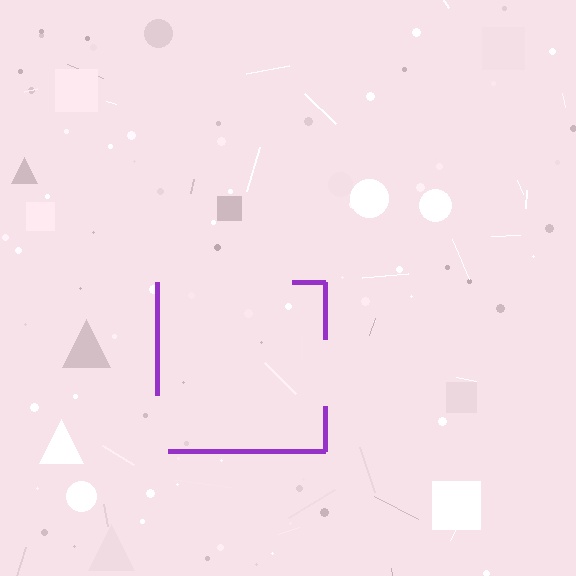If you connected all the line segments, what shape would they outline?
They would outline a square.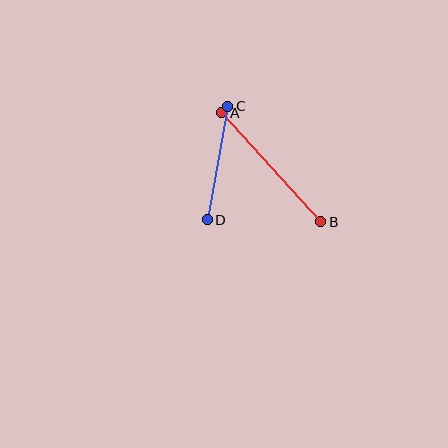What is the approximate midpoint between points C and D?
The midpoint is at approximately (217, 163) pixels.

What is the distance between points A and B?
The distance is approximately 147 pixels.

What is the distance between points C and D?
The distance is approximately 115 pixels.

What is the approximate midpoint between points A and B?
The midpoint is at approximately (271, 167) pixels.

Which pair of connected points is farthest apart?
Points A and B are farthest apart.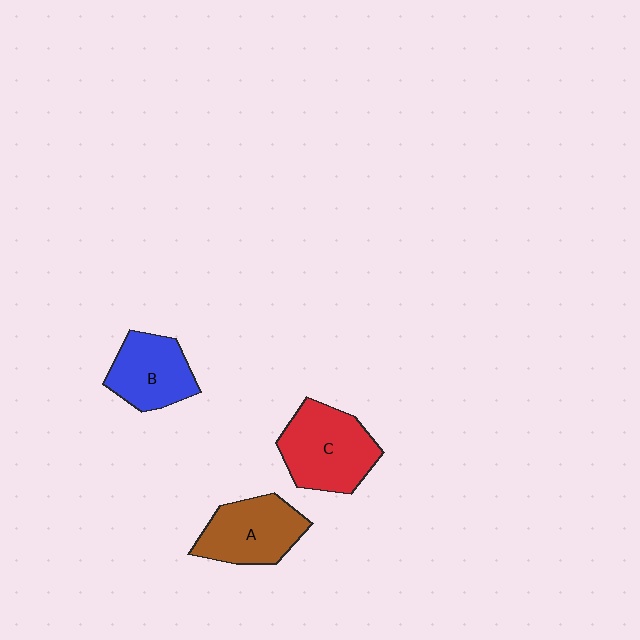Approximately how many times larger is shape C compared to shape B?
Approximately 1.3 times.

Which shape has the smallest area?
Shape B (blue).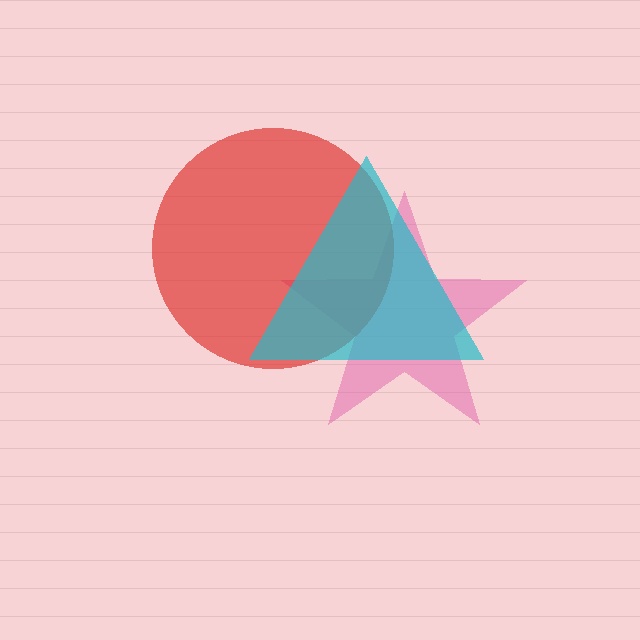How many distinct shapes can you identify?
There are 3 distinct shapes: a pink star, a red circle, a cyan triangle.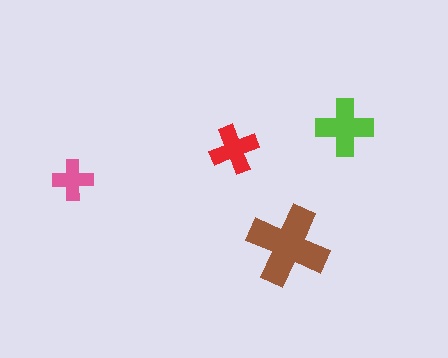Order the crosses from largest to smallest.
the brown one, the lime one, the red one, the pink one.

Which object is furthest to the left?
The pink cross is leftmost.